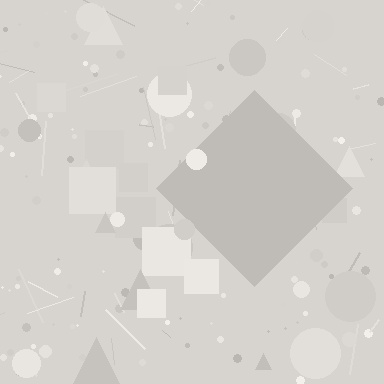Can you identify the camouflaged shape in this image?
The camouflaged shape is a diamond.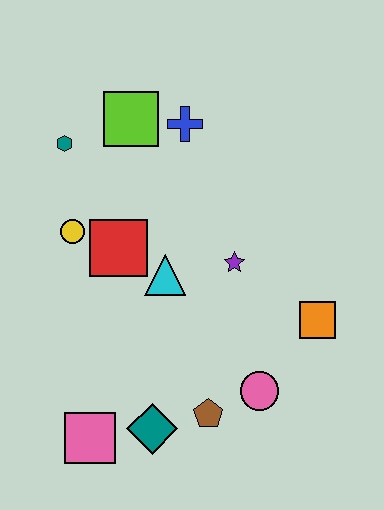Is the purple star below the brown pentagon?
No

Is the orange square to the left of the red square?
No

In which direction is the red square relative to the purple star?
The red square is to the left of the purple star.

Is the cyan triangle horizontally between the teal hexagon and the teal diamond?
No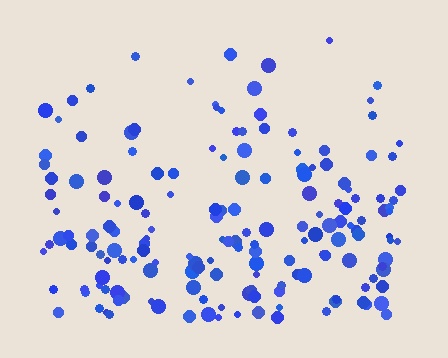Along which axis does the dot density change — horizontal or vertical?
Vertical.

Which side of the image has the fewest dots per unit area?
The top.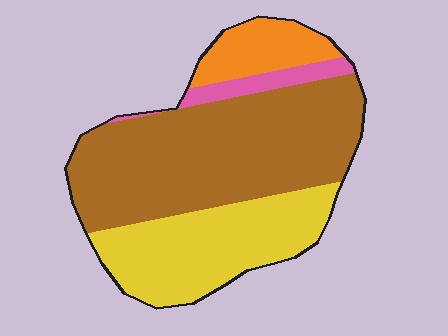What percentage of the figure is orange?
Orange takes up less than a sixth of the figure.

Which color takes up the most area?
Brown, at roughly 55%.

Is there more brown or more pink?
Brown.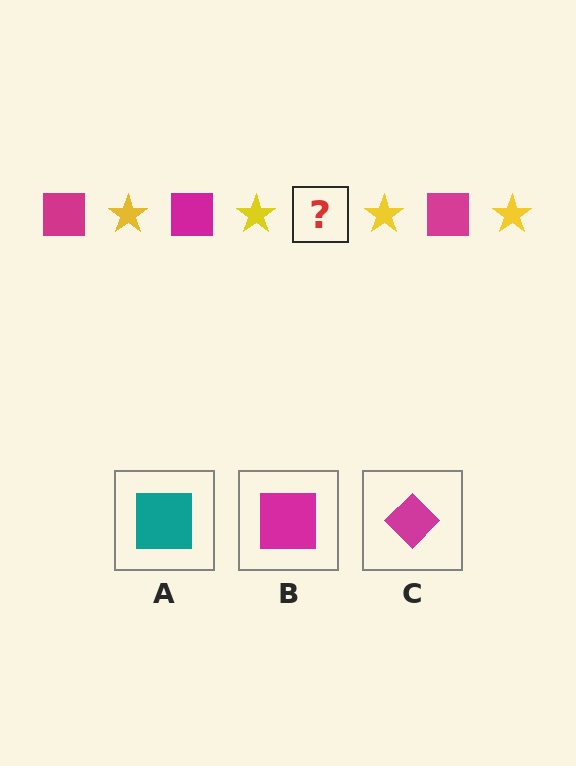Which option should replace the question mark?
Option B.